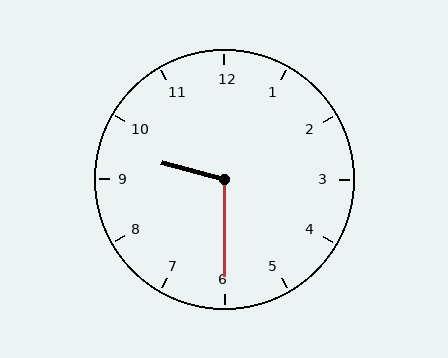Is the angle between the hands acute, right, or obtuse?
It is obtuse.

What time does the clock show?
9:30.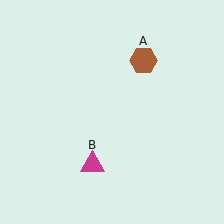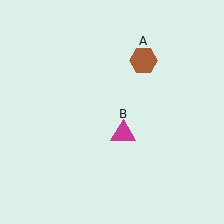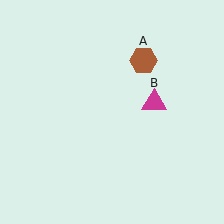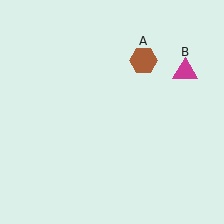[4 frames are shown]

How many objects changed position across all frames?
1 object changed position: magenta triangle (object B).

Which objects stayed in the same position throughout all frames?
Brown hexagon (object A) remained stationary.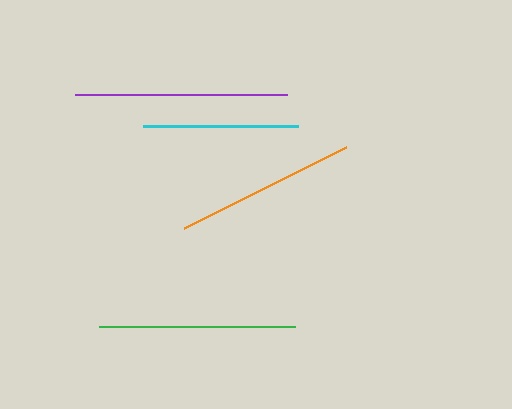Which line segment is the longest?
The purple line is the longest at approximately 212 pixels.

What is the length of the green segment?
The green segment is approximately 195 pixels long.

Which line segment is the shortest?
The cyan line is the shortest at approximately 155 pixels.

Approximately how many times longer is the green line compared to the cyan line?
The green line is approximately 1.3 times the length of the cyan line.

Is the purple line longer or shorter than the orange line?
The purple line is longer than the orange line.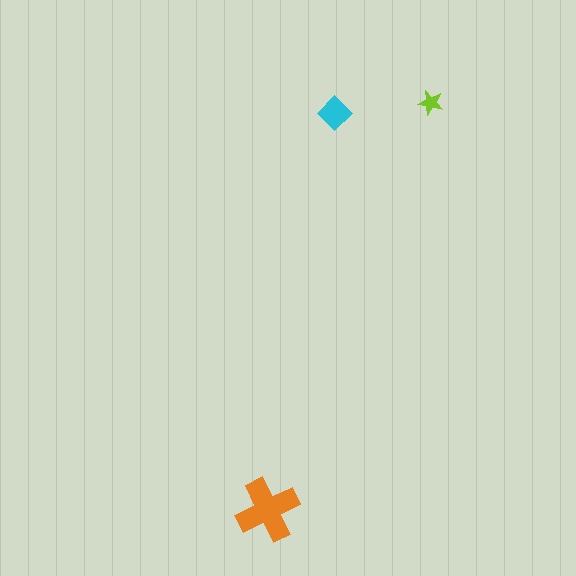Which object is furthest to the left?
The orange cross is leftmost.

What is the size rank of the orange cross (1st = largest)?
1st.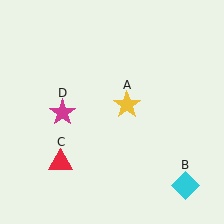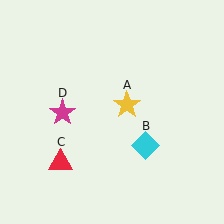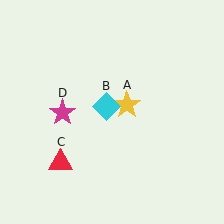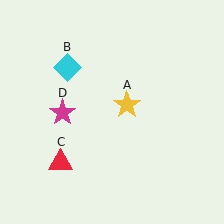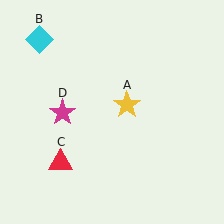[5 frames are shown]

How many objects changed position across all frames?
1 object changed position: cyan diamond (object B).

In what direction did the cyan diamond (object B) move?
The cyan diamond (object B) moved up and to the left.